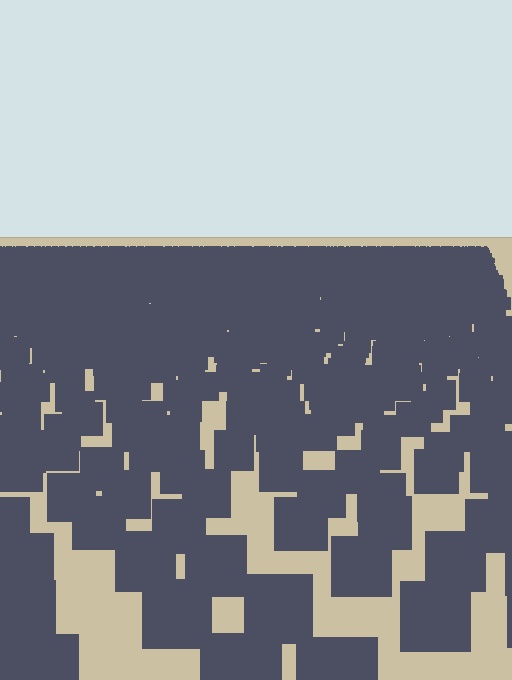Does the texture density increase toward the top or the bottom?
Density increases toward the top.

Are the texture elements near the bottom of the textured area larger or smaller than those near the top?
Larger. Near the bottom, elements are closer to the viewer and appear at a bigger on-screen size.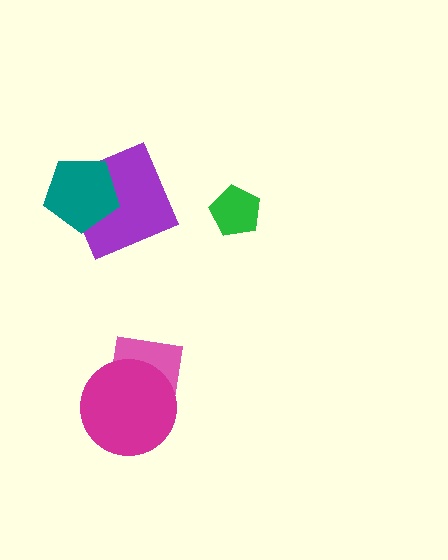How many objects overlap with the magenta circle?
1 object overlaps with the magenta circle.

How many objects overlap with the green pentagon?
0 objects overlap with the green pentagon.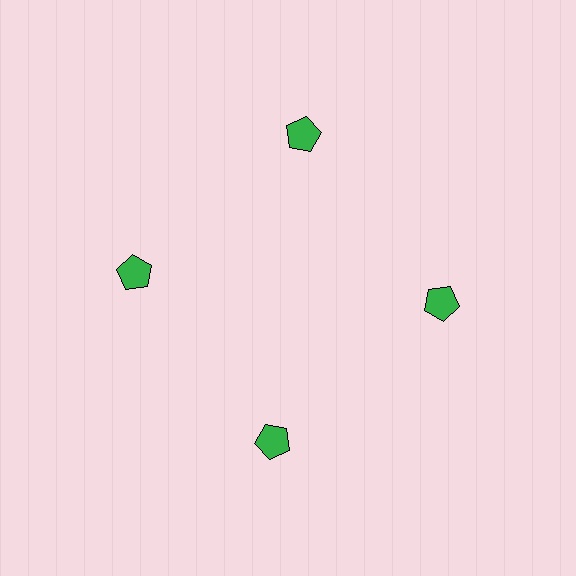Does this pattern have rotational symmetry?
Yes, this pattern has 4-fold rotational symmetry. It looks the same after rotating 90 degrees around the center.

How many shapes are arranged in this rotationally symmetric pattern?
There are 4 shapes, arranged in 4 groups of 1.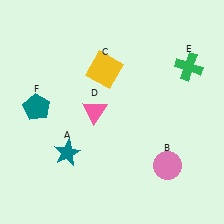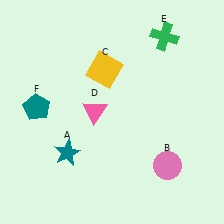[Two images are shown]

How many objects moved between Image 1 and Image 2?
1 object moved between the two images.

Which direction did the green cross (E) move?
The green cross (E) moved up.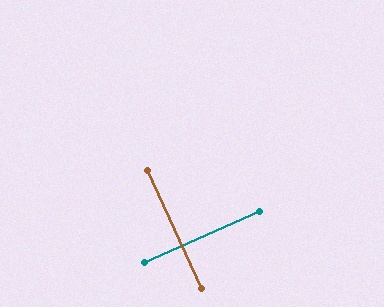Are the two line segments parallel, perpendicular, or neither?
Perpendicular — they meet at approximately 89°.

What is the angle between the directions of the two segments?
Approximately 89 degrees.